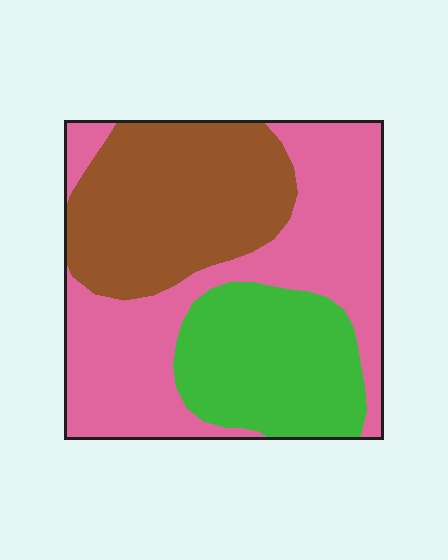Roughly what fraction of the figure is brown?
Brown covers about 30% of the figure.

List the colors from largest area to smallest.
From largest to smallest: pink, brown, green.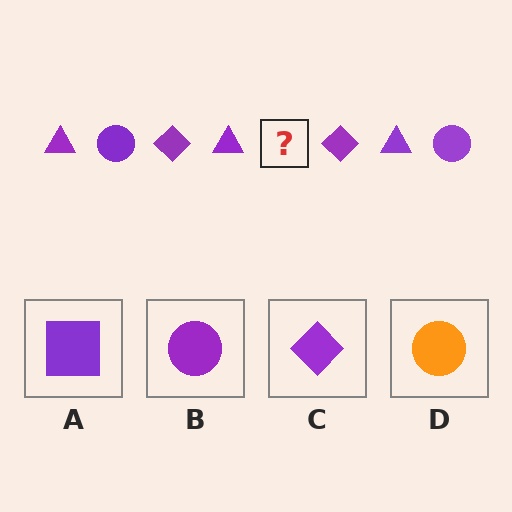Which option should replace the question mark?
Option B.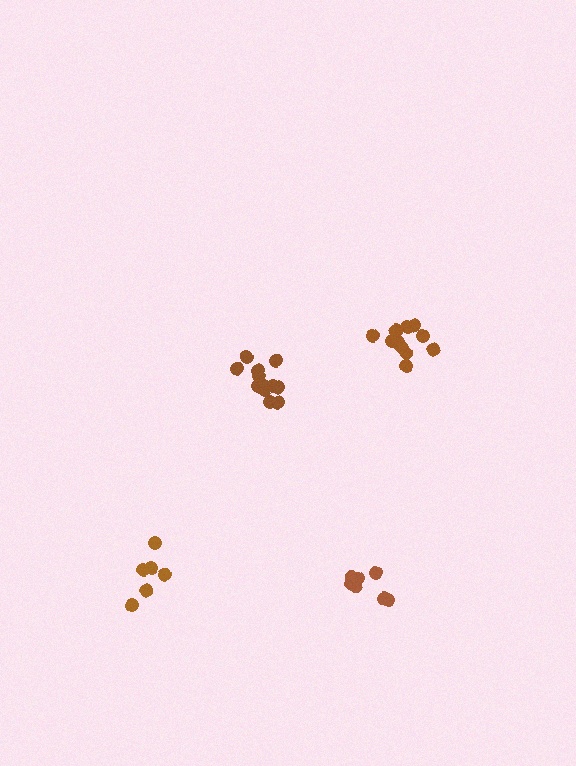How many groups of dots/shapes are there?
There are 4 groups.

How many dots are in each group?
Group 1: 12 dots, Group 2: 7 dots, Group 3: 6 dots, Group 4: 12 dots (37 total).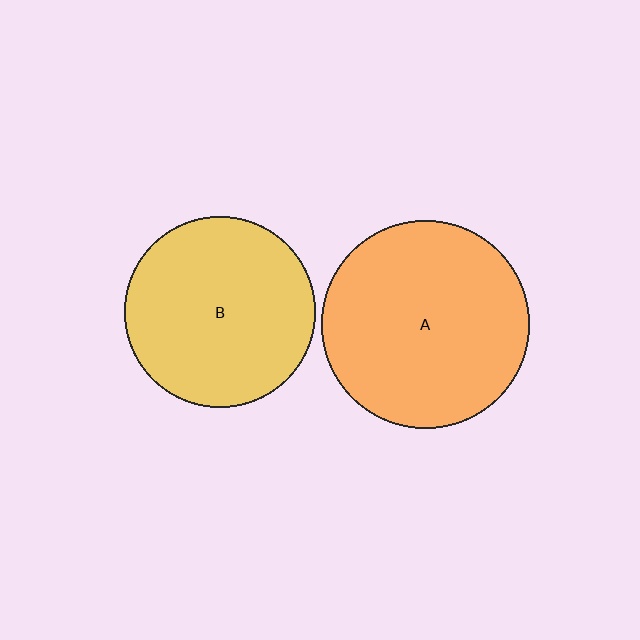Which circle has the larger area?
Circle A (orange).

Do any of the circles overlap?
No, none of the circles overlap.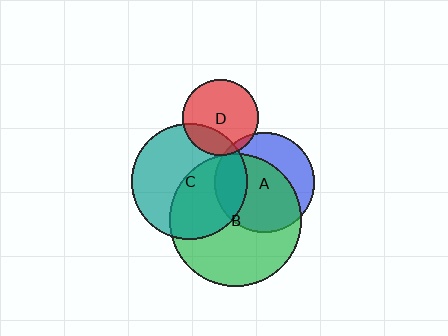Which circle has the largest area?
Circle B (green).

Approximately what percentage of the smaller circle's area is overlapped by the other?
Approximately 5%.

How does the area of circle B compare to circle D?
Approximately 3.0 times.